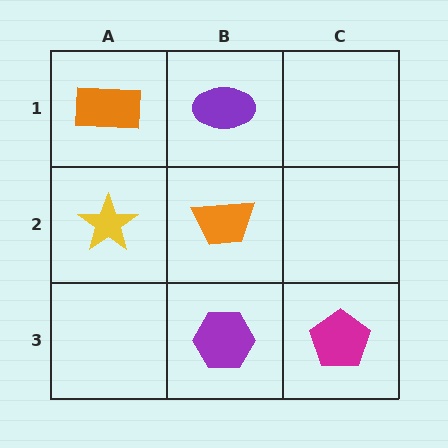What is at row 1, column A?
An orange rectangle.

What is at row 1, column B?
A purple ellipse.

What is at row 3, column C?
A magenta pentagon.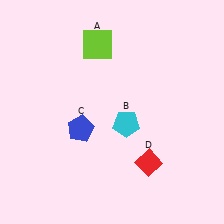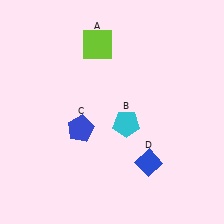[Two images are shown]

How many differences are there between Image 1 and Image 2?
There is 1 difference between the two images.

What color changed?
The diamond (D) changed from red in Image 1 to blue in Image 2.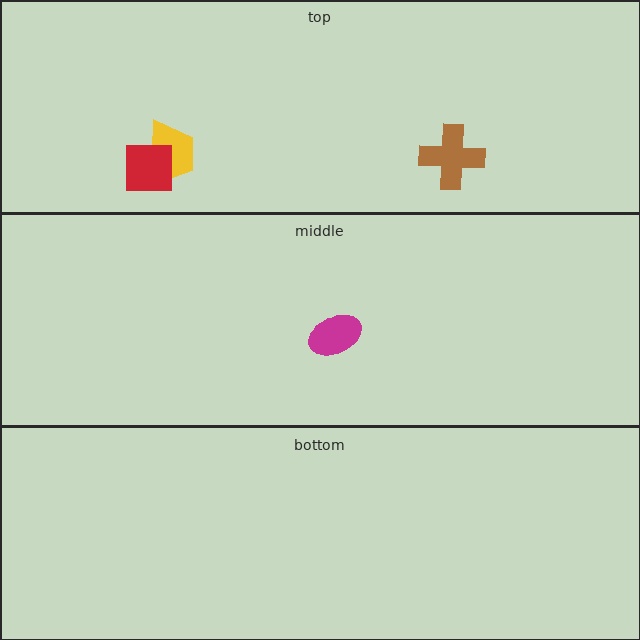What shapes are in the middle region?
The magenta ellipse.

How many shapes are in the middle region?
1.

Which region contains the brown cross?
The top region.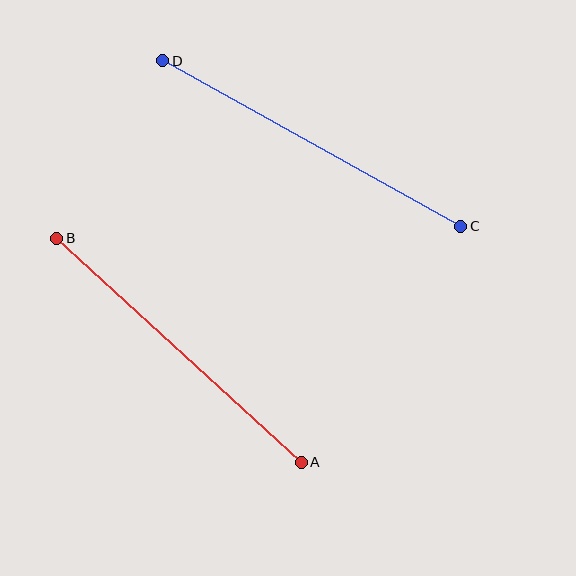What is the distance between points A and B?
The distance is approximately 332 pixels.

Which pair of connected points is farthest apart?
Points C and D are farthest apart.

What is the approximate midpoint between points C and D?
The midpoint is at approximately (312, 144) pixels.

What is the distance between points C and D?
The distance is approximately 341 pixels.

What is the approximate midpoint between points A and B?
The midpoint is at approximately (179, 350) pixels.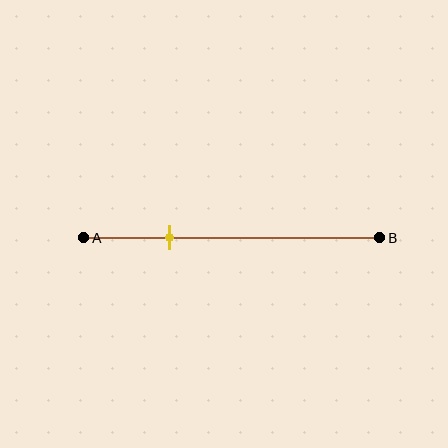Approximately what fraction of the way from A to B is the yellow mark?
The yellow mark is approximately 30% of the way from A to B.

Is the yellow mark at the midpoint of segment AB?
No, the mark is at about 30% from A, not at the 50% midpoint.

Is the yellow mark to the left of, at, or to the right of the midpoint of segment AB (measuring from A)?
The yellow mark is to the left of the midpoint of segment AB.